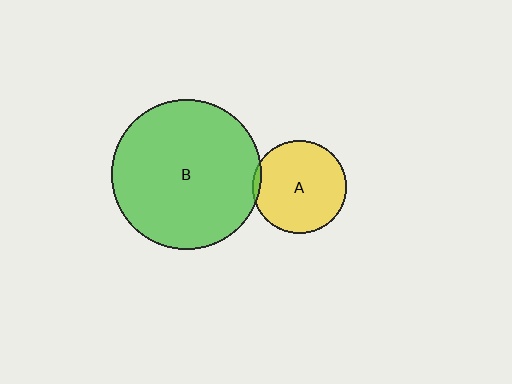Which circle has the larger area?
Circle B (green).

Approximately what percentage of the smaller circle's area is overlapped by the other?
Approximately 5%.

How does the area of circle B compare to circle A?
Approximately 2.6 times.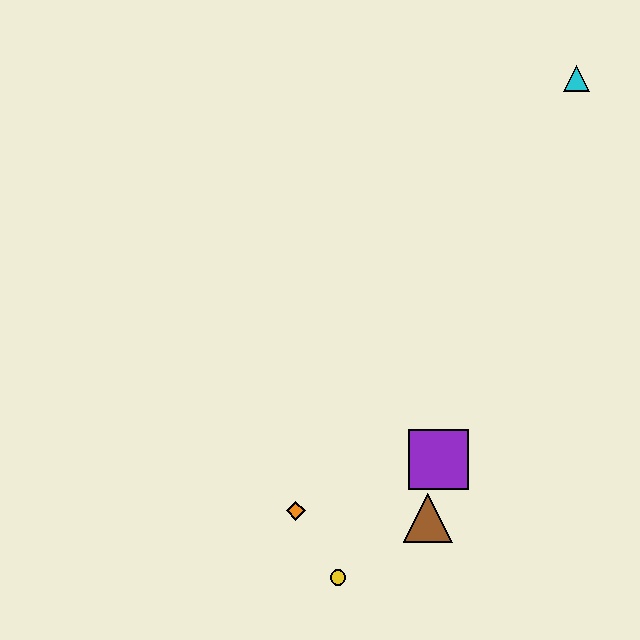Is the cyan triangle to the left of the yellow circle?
No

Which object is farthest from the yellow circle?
The cyan triangle is farthest from the yellow circle.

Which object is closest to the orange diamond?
The yellow circle is closest to the orange diamond.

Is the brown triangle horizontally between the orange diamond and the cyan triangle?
Yes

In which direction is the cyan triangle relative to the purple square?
The cyan triangle is above the purple square.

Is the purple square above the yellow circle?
Yes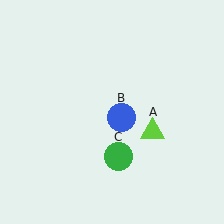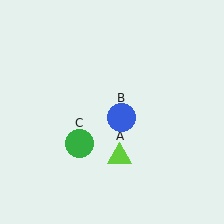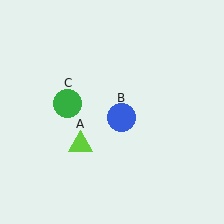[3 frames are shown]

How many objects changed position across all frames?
2 objects changed position: lime triangle (object A), green circle (object C).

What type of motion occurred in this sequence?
The lime triangle (object A), green circle (object C) rotated clockwise around the center of the scene.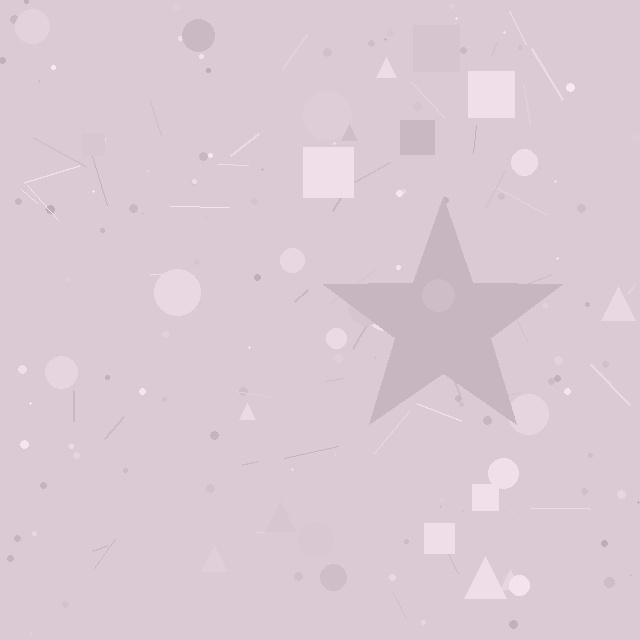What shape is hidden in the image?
A star is hidden in the image.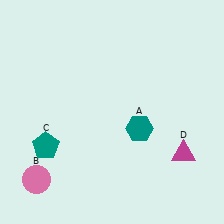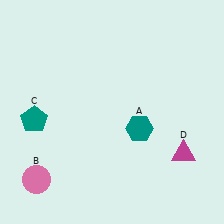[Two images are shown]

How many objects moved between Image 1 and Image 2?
1 object moved between the two images.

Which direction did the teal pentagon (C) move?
The teal pentagon (C) moved up.